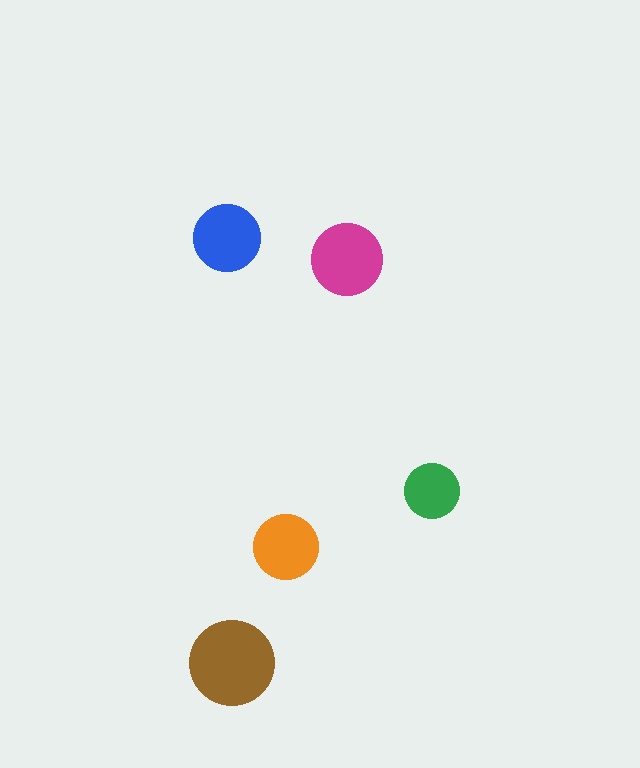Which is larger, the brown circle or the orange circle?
The brown one.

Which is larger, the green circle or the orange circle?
The orange one.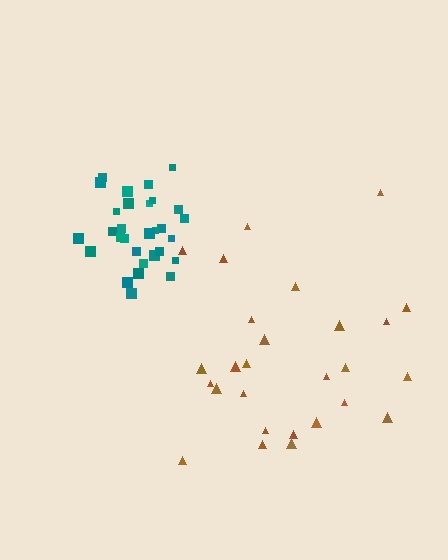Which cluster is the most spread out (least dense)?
Brown.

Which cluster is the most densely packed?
Teal.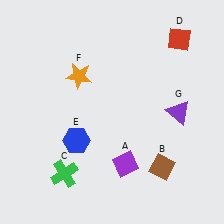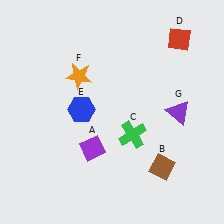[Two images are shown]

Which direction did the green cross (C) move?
The green cross (C) moved right.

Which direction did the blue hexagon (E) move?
The blue hexagon (E) moved up.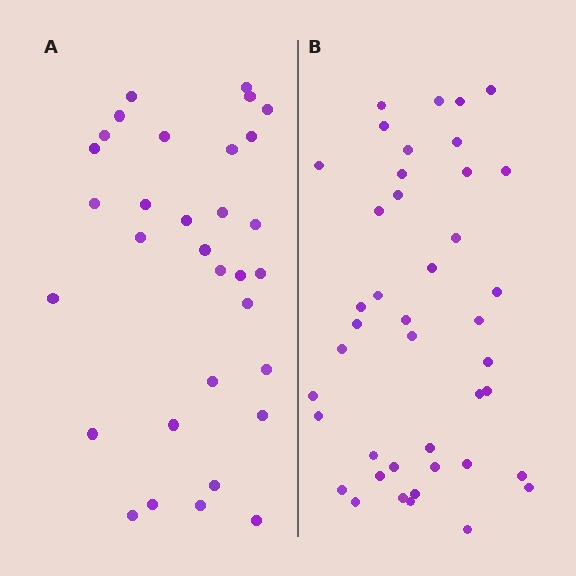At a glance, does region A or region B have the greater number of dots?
Region B (the right region) has more dots.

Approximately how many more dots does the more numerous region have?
Region B has roughly 10 or so more dots than region A.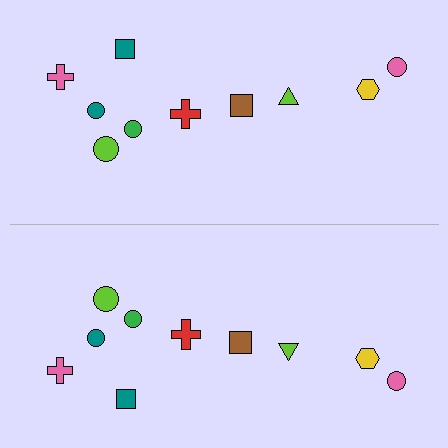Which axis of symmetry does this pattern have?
The pattern has a horizontal axis of symmetry running through the center of the image.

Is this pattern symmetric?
Yes, this pattern has bilateral (reflection) symmetry.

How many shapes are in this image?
There are 20 shapes in this image.